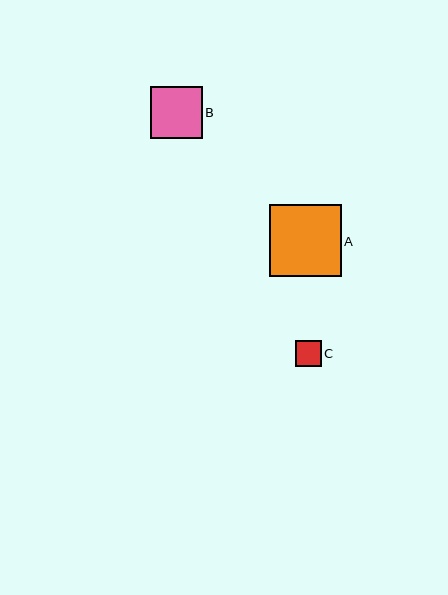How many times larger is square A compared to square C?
Square A is approximately 2.8 times the size of square C.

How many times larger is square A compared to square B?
Square A is approximately 1.4 times the size of square B.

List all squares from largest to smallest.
From largest to smallest: A, B, C.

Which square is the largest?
Square A is the largest with a size of approximately 71 pixels.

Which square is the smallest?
Square C is the smallest with a size of approximately 26 pixels.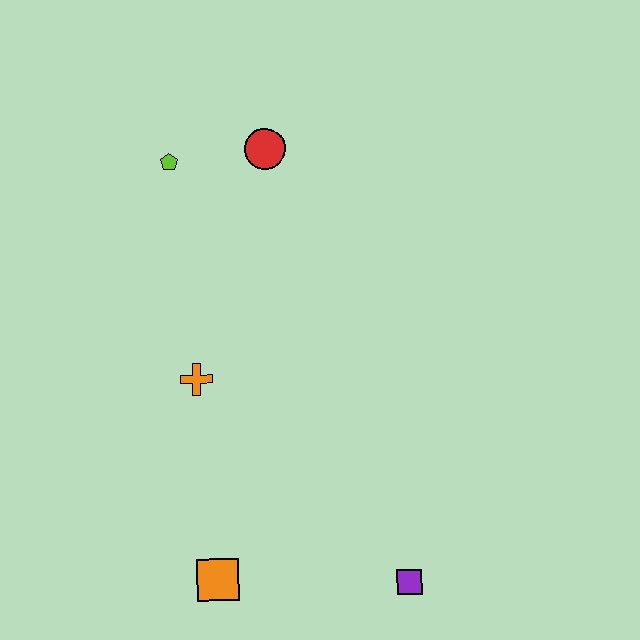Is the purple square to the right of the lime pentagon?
Yes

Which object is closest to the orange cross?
The orange square is closest to the orange cross.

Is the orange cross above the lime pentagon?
No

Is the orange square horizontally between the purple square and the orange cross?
Yes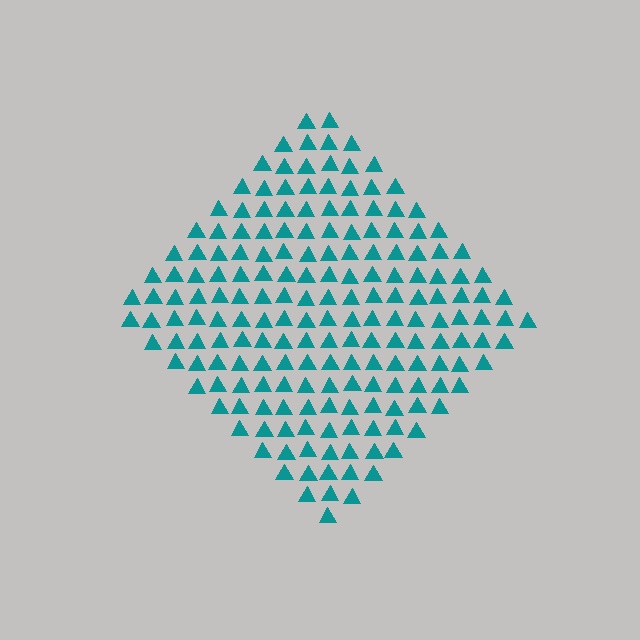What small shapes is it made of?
It is made of small triangles.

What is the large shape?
The large shape is a diamond.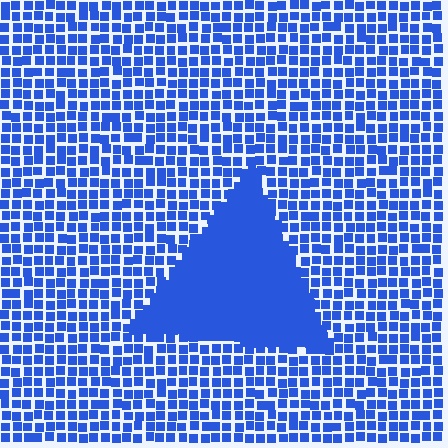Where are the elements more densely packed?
The elements are more densely packed inside the triangle boundary.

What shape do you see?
I see a triangle.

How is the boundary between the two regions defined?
The boundary is defined by a change in element density (approximately 2.9x ratio). All elements are the same color, size, and shape.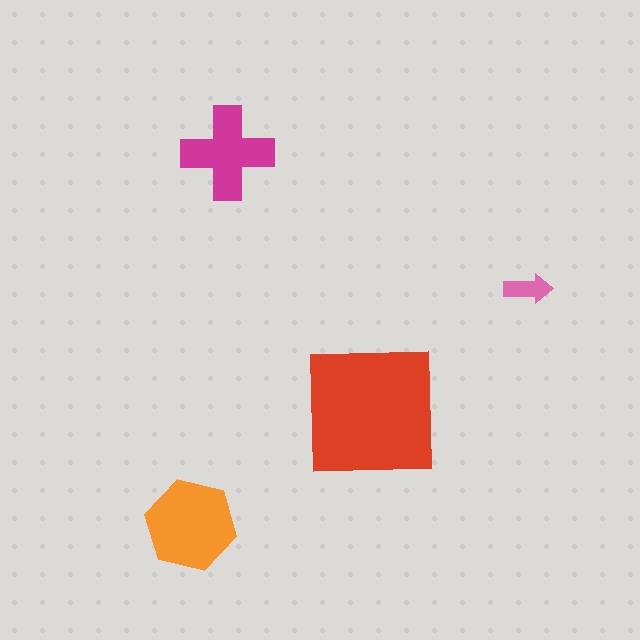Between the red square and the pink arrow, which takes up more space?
The red square.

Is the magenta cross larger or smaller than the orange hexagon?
Smaller.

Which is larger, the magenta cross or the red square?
The red square.